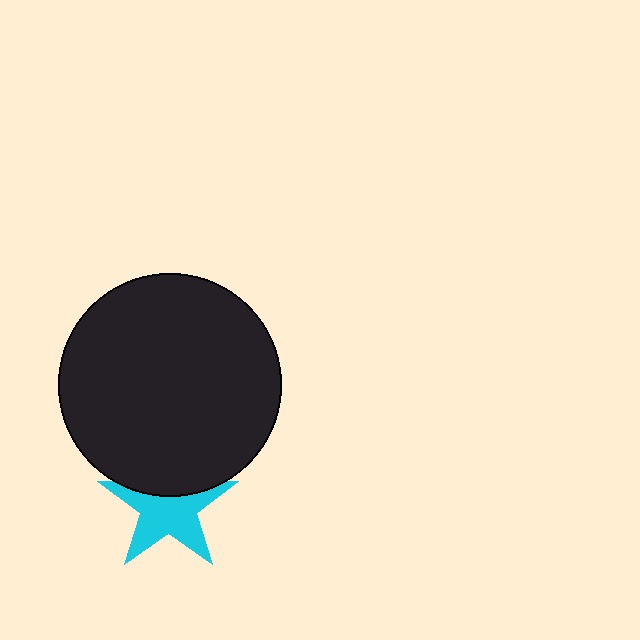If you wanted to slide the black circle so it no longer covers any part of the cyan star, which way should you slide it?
Slide it up — that is the most direct way to separate the two shapes.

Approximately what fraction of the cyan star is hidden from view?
Roughly 33% of the cyan star is hidden behind the black circle.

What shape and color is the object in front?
The object in front is a black circle.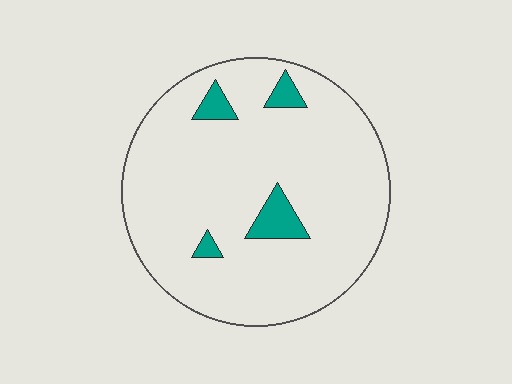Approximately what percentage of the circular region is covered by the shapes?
Approximately 10%.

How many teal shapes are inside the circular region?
4.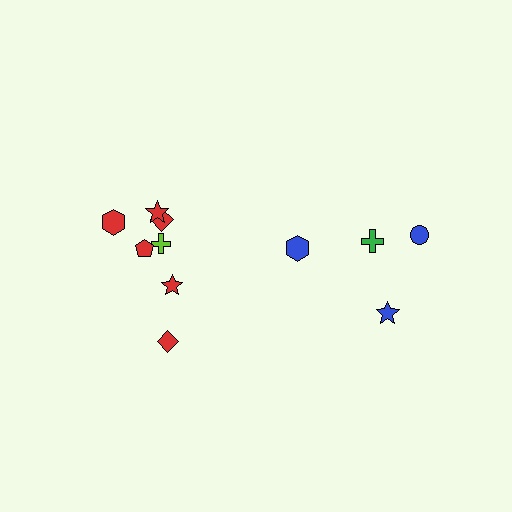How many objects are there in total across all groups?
There are 11 objects.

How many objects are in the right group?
There are 4 objects.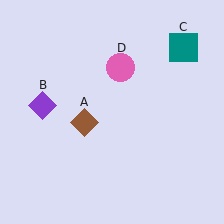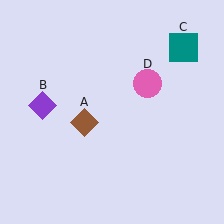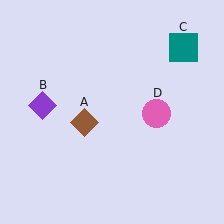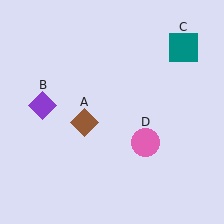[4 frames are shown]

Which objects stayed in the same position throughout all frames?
Brown diamond (object A) and purple diamond (object B) and teal square (object C) remained stationary.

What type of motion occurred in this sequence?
The pink circle (object D) rotated clockwise around the center of the scene.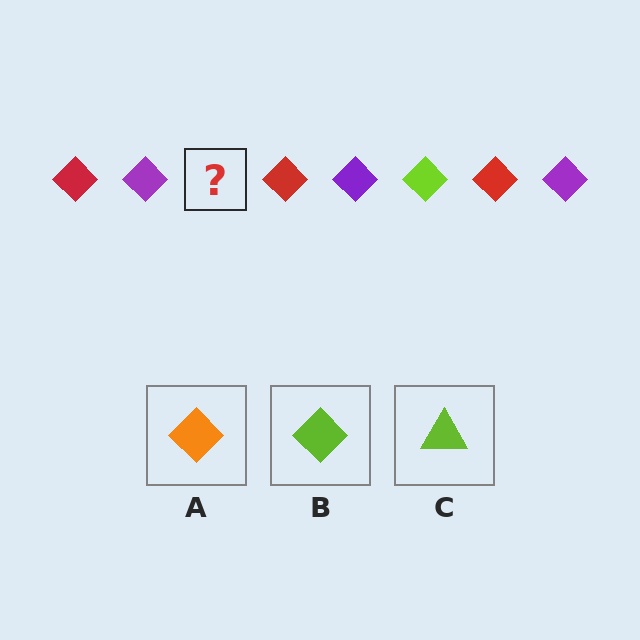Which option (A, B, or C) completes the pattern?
B.